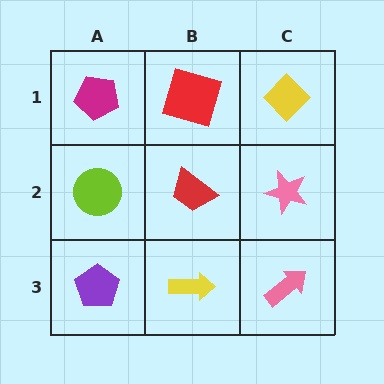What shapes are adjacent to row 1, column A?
A lime circle (row 2, column A), a red square (row 1, column B).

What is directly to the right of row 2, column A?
A red trapezoid.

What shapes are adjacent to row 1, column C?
A pink star (row 2, column C), a red square (row 1, column B).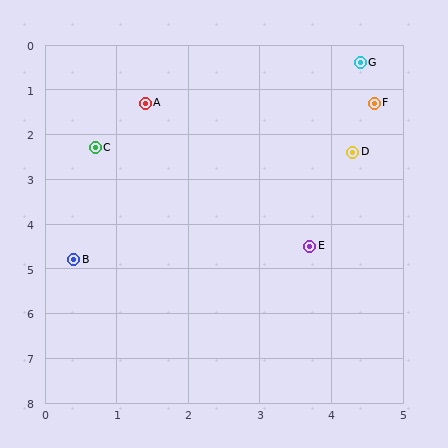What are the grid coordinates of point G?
Point G is at approximately (4.4, 0.4).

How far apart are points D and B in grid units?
Points D and B are about 4.6 grid units apart.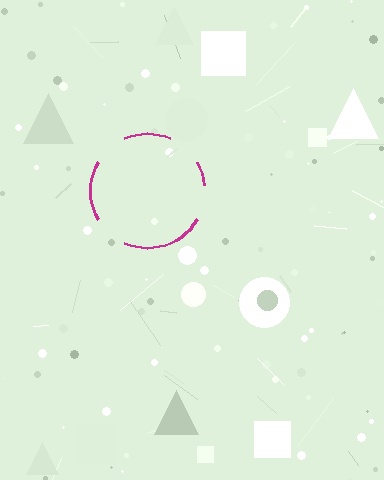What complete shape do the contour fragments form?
The contour fragments form a circle.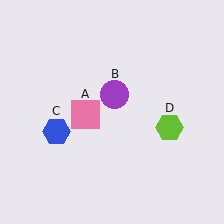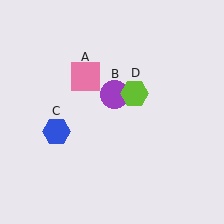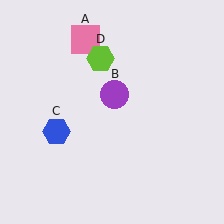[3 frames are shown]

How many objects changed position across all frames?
2 objects changed position: pink square (object A), lime hexagon (object D).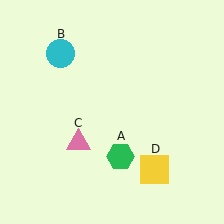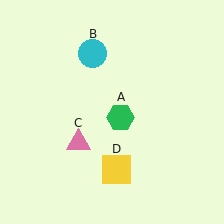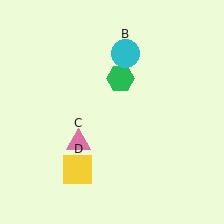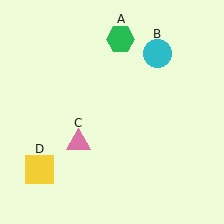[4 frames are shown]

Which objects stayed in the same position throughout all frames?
Pink triangle (object C) remained stationary.